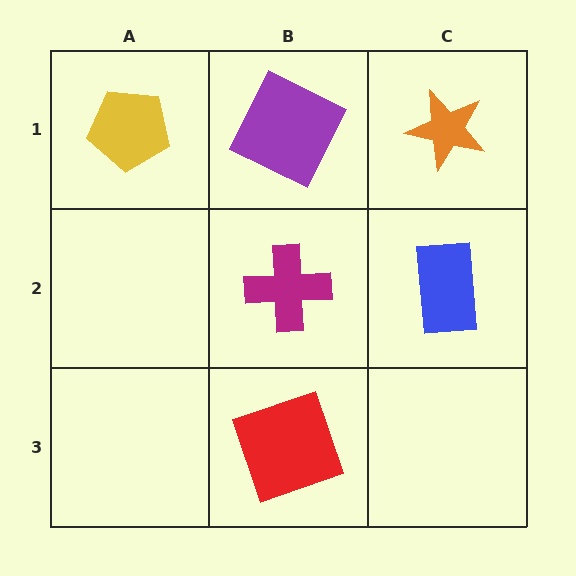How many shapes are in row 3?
1 shape.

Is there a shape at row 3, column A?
No, that cell is empty.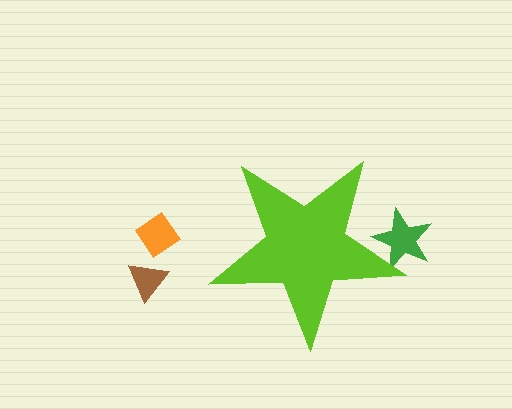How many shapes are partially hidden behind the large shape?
1 shape is partially hidden.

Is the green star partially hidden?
Yes, the green star is partially hidden behind the lime star.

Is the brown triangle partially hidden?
No, the brown triangle is fully visible.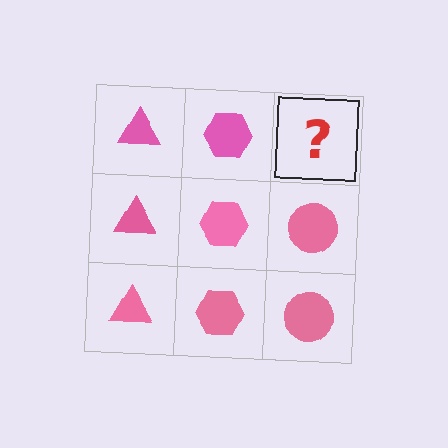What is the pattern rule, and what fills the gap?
The rule is that each column has a consistent shape. The gap should be filled with a pink circle.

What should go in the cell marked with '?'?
The missing cell should contain a pink circle.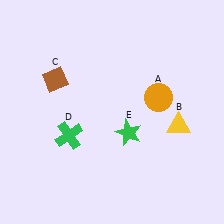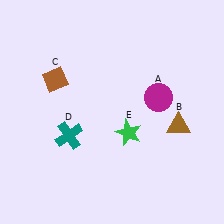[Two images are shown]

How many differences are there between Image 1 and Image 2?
There are 3 differences between the two images.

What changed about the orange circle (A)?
In Image 1, A is orange. In Image 2, it changed to magenta.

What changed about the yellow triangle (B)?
In Image 1, B is yellow. In Image 2, it changed to brown.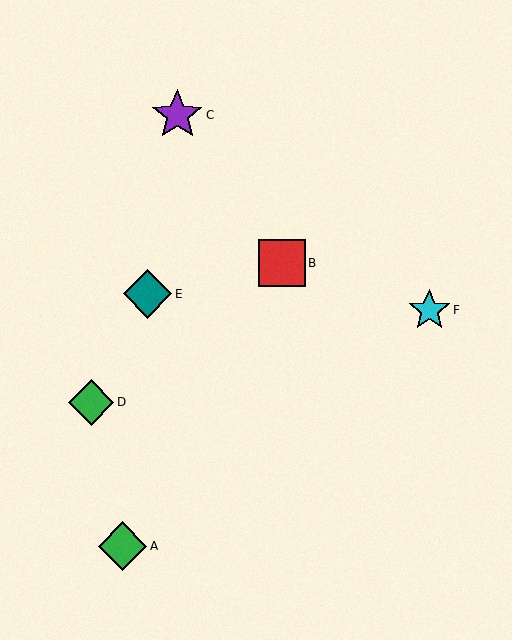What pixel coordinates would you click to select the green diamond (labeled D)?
Click at (91, 402) to select the green diamond D.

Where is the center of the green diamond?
The center of the green diamond is at (91, 402).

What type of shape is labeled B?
Shape B is a red square.